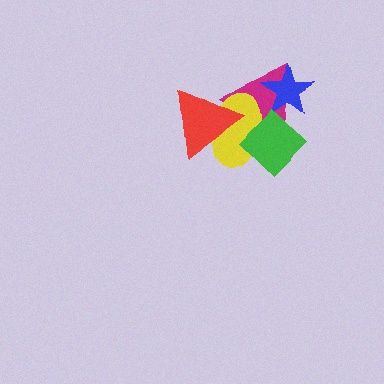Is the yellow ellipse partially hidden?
Yes, it is partially covered by another shape.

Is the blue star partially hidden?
Yes, it is partially covered by another shape.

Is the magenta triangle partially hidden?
Yes, it is partially covered by another shape.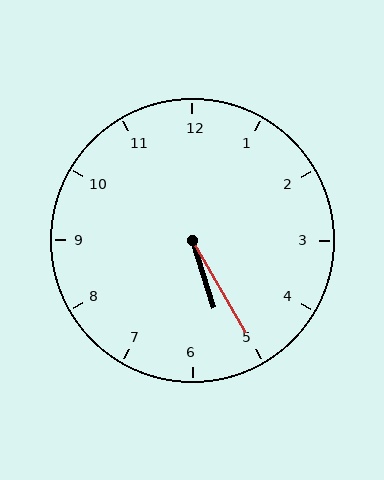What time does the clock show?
5:25.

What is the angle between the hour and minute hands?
Approximately 12 degrees.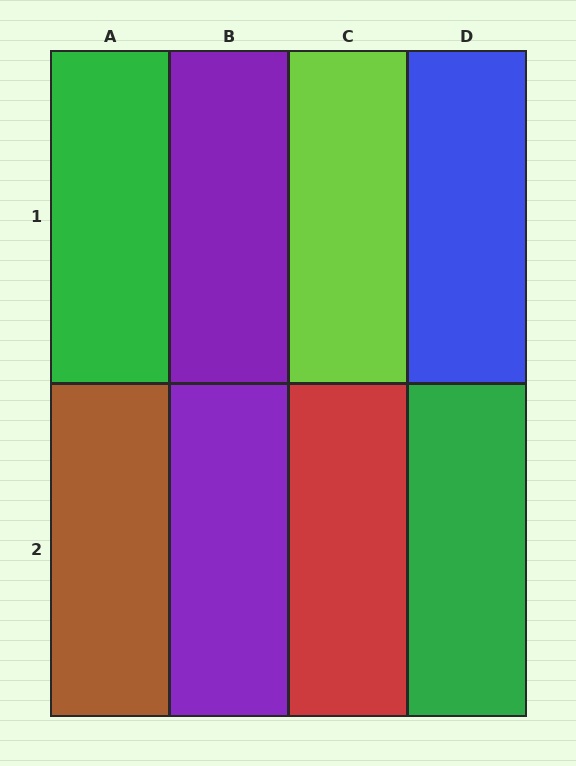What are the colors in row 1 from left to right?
Green, purple, lime, blue.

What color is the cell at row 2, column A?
Brown.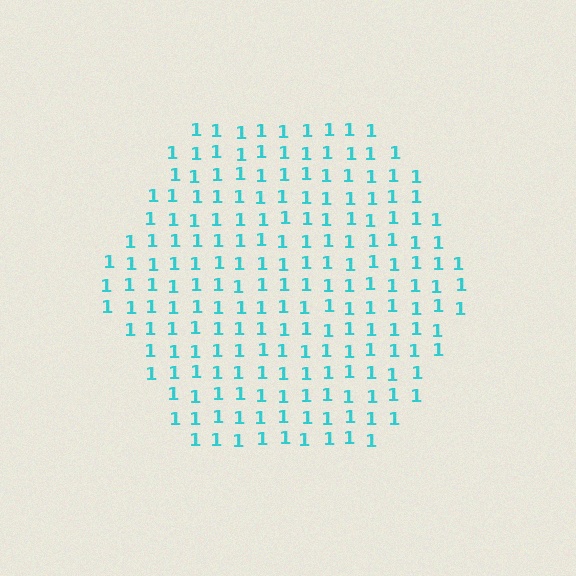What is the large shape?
The large shape is a hexagon.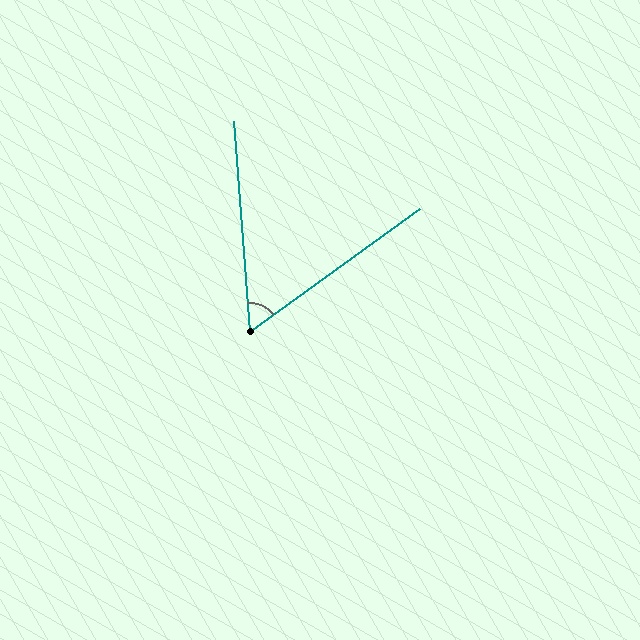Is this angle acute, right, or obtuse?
It is acute.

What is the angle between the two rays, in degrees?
Approximately 58 degrees.